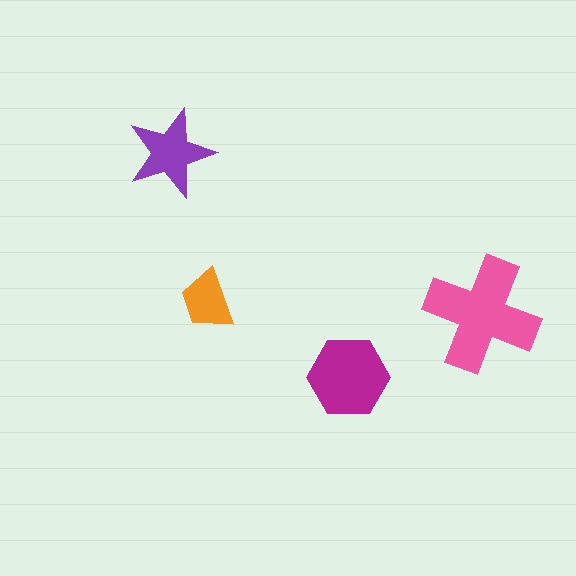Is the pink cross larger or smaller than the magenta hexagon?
Larger.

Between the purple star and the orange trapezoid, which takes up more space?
The purple star.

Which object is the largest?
The pink cross.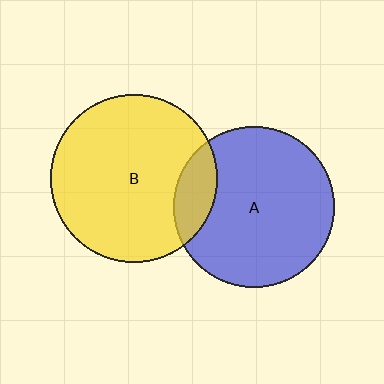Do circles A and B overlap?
Yes.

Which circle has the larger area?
Circle B (yellow).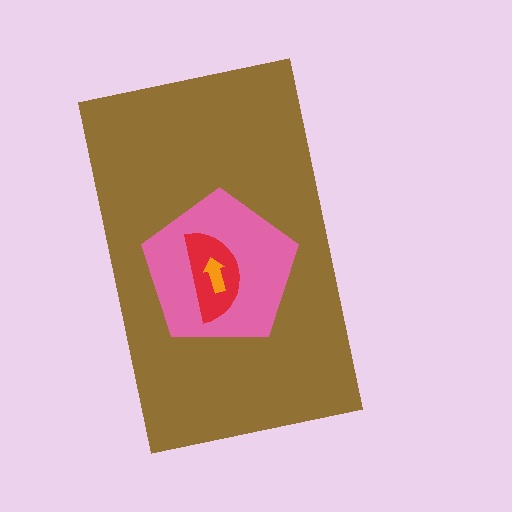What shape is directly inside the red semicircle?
The orange arrow.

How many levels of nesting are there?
4.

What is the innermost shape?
The orange arrow.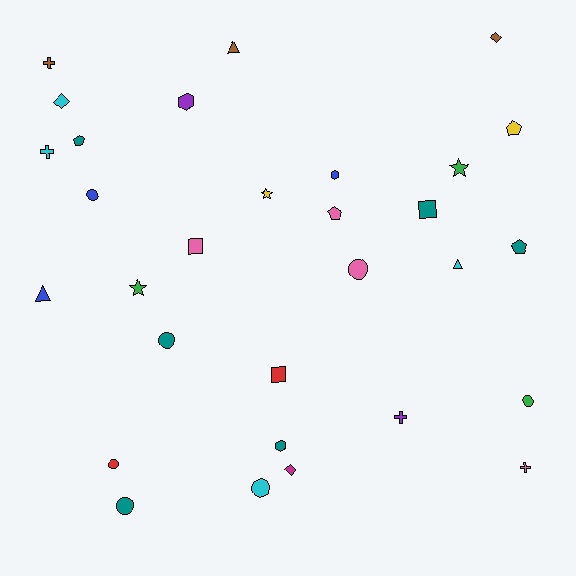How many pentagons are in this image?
There are 4 pentagons.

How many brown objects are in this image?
There are 3 brown objects.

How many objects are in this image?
There are 30 objects.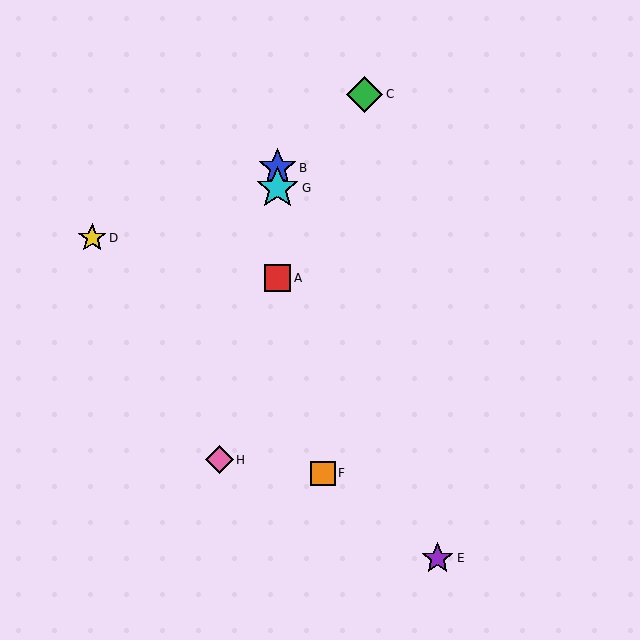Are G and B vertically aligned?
Yes, both are at x≈278.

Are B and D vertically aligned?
No, B is at x≈278 and D is at x≈92.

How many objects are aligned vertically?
3 objects (A, B, G) are aligned vertically.